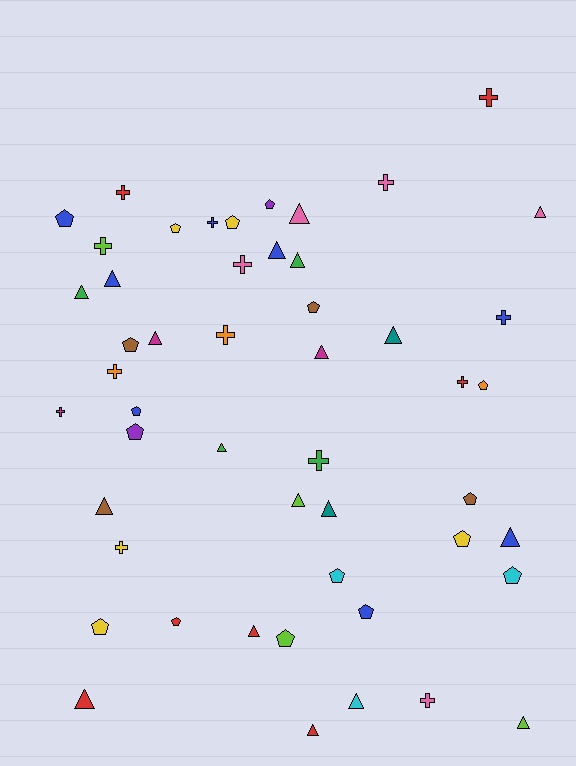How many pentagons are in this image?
There are 17 pentagons.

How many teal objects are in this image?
There are 2 teal objects.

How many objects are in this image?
There are 50 objects.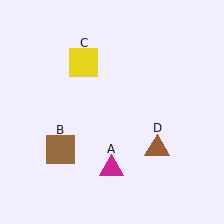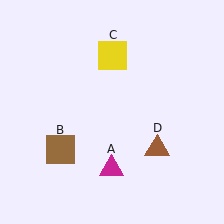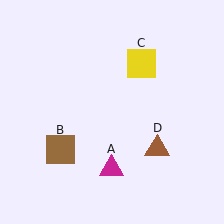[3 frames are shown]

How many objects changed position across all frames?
1 object changed position: yellow square (object C).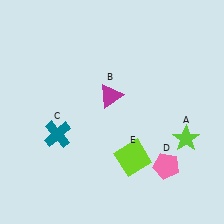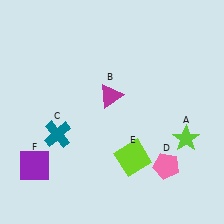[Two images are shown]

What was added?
A purple square (F) was added in Image 2.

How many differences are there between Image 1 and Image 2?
There is 1 difference between the two images.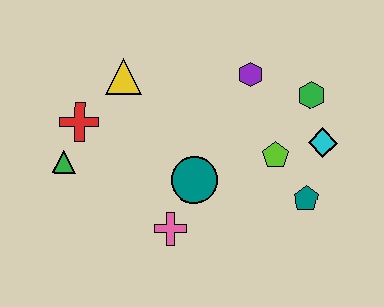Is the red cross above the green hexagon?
No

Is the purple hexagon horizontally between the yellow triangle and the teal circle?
No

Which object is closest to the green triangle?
The red cross is closest to the green triangle.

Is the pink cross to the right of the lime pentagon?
No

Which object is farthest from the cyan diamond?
The green triangle is farthest from the cyan diamond.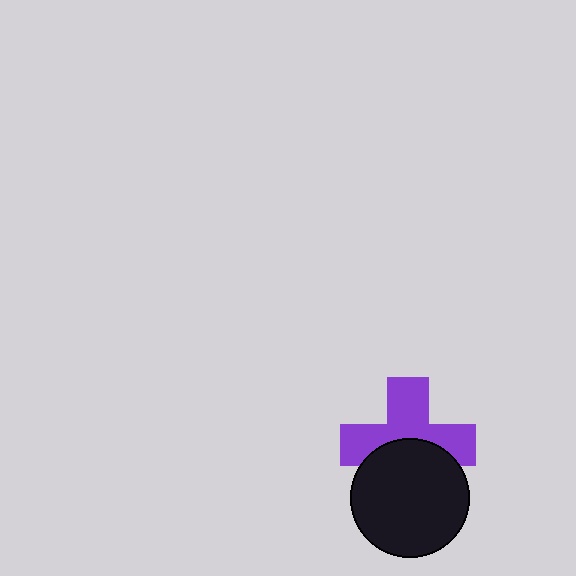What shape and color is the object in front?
The object in front is a black circle.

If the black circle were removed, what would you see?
You would see the complete purple cross.